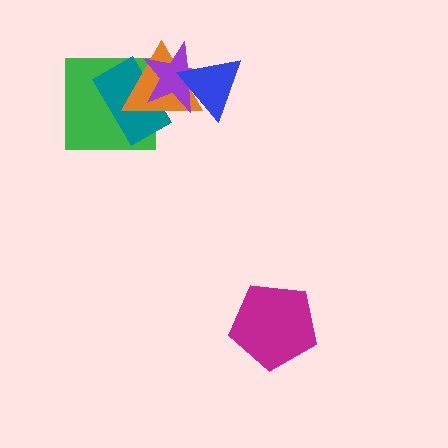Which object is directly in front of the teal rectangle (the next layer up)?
The orange triangle is directly in front of the teal rectangle.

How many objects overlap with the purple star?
4 objects overlap with the purple star.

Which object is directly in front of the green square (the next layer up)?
The teal rectangle is directly in front of the green square.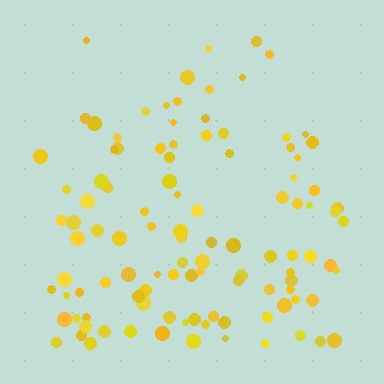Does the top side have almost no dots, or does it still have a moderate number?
Still a moderate number, just noticeably fewer than the bottom.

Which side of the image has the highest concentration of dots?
The bottom.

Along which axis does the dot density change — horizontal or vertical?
Vertical.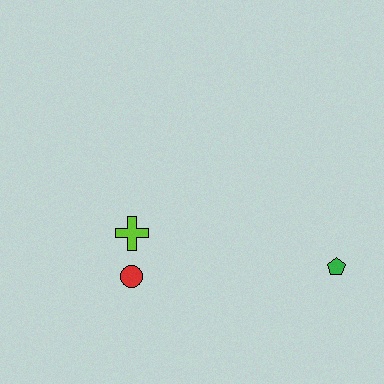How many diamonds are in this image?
There are no diamonds.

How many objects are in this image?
There are 3 objects.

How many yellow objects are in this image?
There are no yellow objects.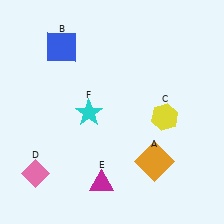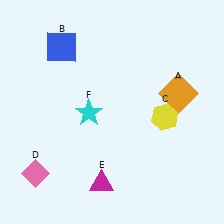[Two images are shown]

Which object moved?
The orange square (A) moved up.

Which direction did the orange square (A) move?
The orange square (A) moved up.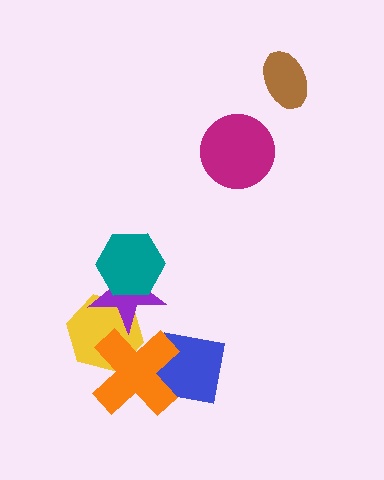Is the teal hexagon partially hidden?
No, no other shape covers it.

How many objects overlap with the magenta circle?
0 objects overlap with the magenta circle.